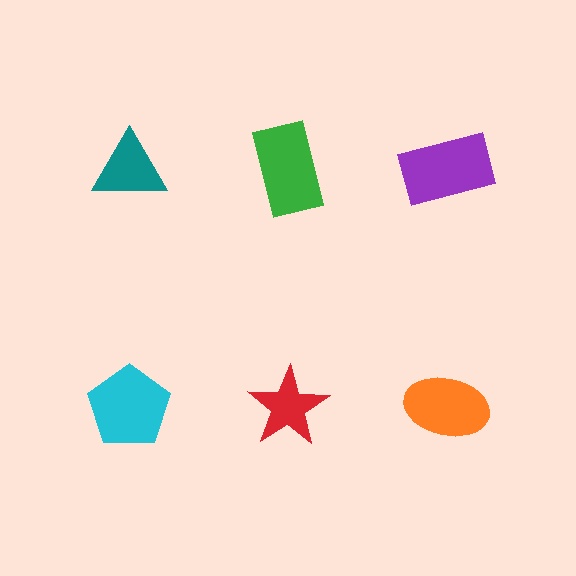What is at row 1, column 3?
A purple rectangle.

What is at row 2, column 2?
A red star.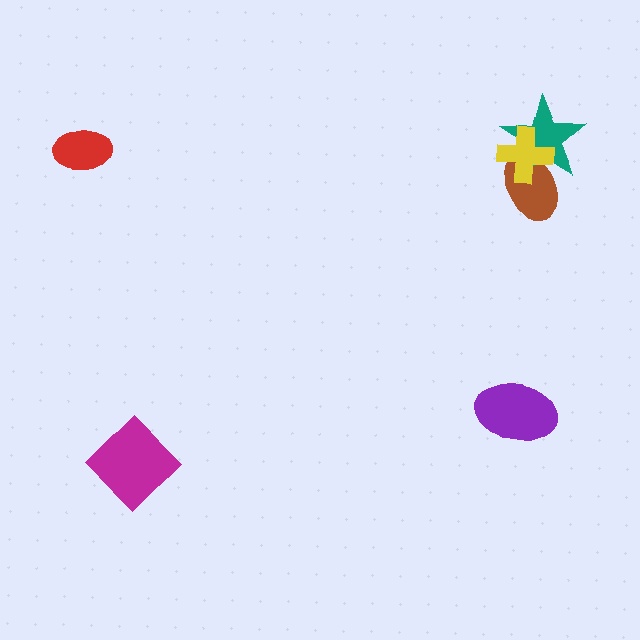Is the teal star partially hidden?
Yes, it is partially covered by another shape.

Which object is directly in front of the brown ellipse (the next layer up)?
The teal star is directly in front of the brown ellipse.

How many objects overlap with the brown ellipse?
2 objects overlap with the brown ellipse.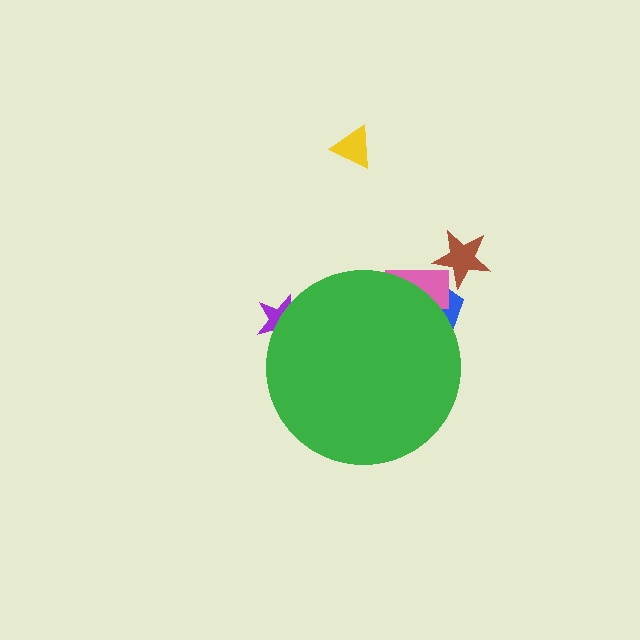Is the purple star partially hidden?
Yes, the purple star is partially hidden behind the green circle.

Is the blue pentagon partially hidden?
Yes, the blue pentagon is partially hidden behind the green circle.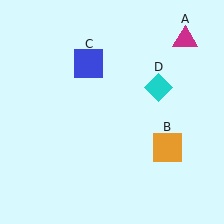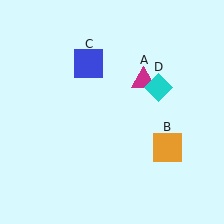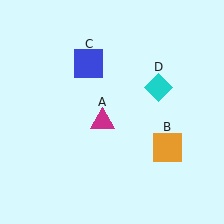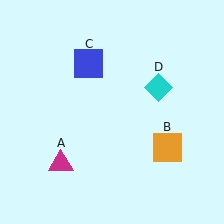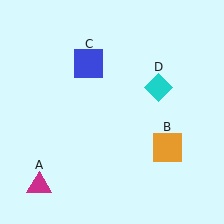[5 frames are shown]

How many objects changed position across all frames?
1 object changed position: magenta triangle (object A).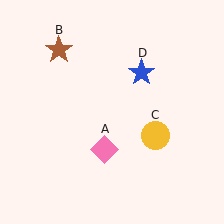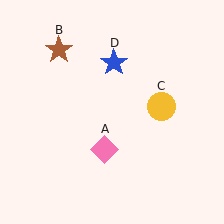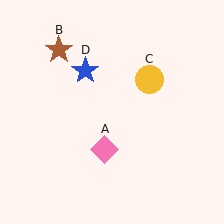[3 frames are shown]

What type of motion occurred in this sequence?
The yellow circle (object C), blue star (object D) rotated counterclockwise around the center of the scene.